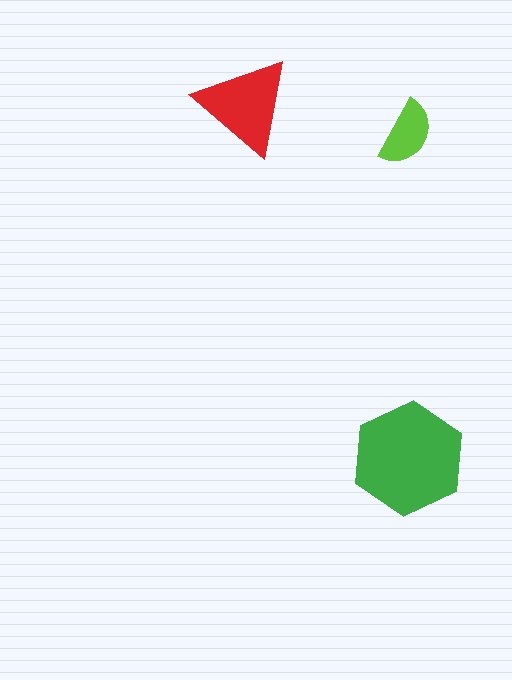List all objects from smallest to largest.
The lime semicircle, the red triangle, the green hexagon.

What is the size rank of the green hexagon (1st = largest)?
1st.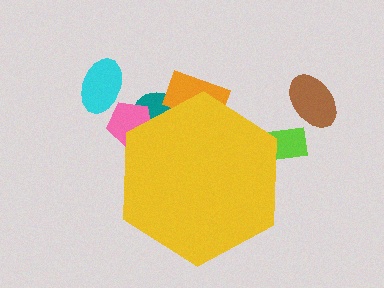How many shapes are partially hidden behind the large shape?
4 shapes are partially hidden.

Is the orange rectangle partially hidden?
Yes, the orange rectangle is partially hidden behind the yellow hexagon.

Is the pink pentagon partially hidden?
Yes, the pink pentagon is partially hidden behind the yellow hexagon.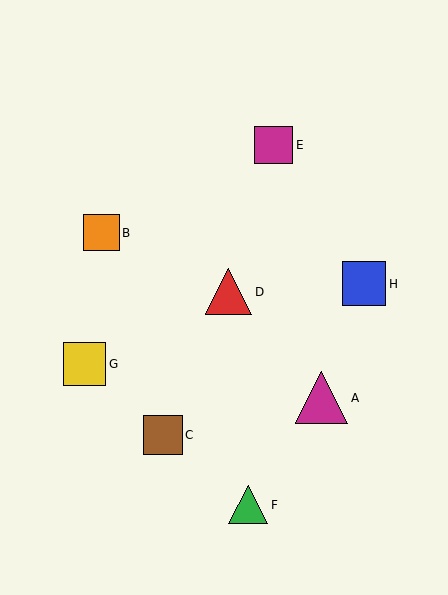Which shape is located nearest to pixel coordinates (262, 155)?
The magenta square (labeled E) at (274, 145) is nearest to that location.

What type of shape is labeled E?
Shape E is a magenta square.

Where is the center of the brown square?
The center of the brown square is at (163, 435).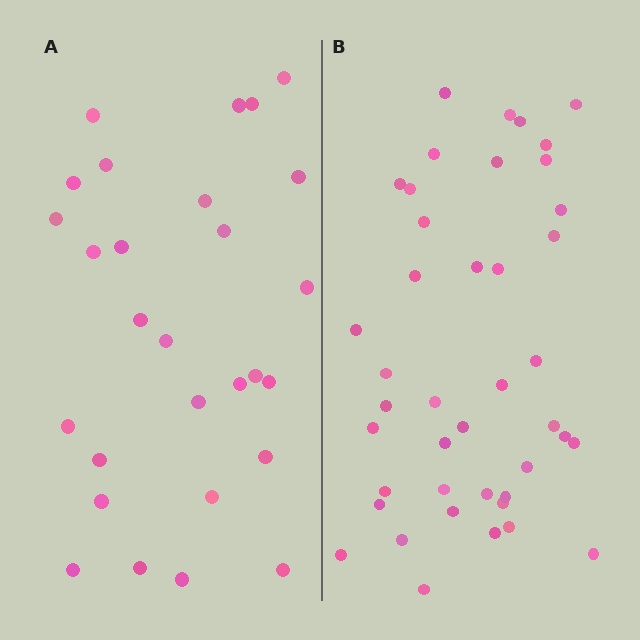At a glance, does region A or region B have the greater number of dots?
Region B (the right region) has more dots.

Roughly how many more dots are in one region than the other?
Region B has approximately 15 more dots than region A.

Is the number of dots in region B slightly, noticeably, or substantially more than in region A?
Region B has substantially more. The ratio is roughly 1.5 to 1.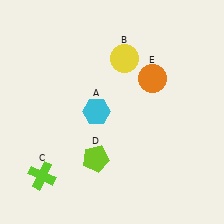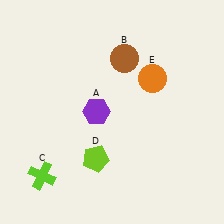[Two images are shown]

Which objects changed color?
A changed from cyan to purple. B changed from yellow to brown.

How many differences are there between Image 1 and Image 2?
There are 2 differences between the two images.